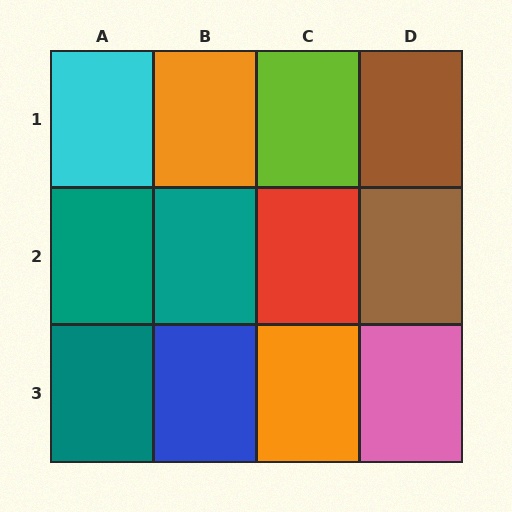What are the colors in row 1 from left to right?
Cyan, orange, lime, brown.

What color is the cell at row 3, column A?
Teal.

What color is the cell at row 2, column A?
Teal.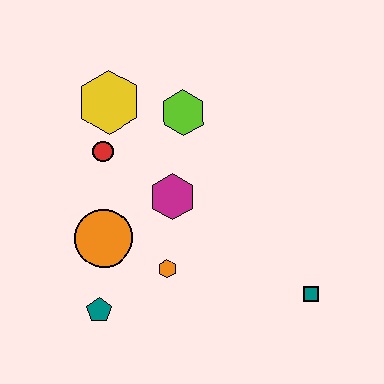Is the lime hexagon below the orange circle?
No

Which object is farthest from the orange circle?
The teal square is farthest from the orange circle.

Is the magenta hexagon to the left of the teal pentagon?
No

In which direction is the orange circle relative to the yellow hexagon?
The orange circle is below the yellow hexagon.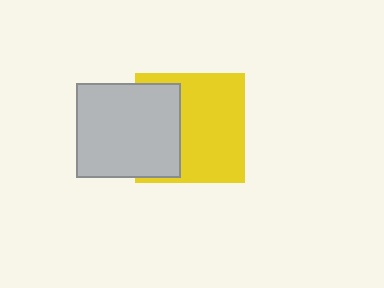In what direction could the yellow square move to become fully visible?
The yellow square could move right. That would shift it out from behind the light gray rectangle entirely.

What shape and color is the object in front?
The object in front is a light gray rectangle.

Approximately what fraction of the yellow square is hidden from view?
Roughly 36% of the yellow square is hidden behind the light gray rectangle.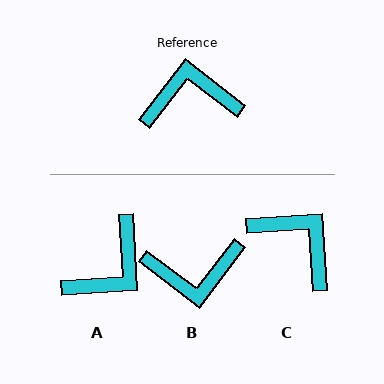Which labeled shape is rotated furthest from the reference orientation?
B, about 179 degrees away.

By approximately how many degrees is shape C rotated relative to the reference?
Approximately 48 degrees clockwise.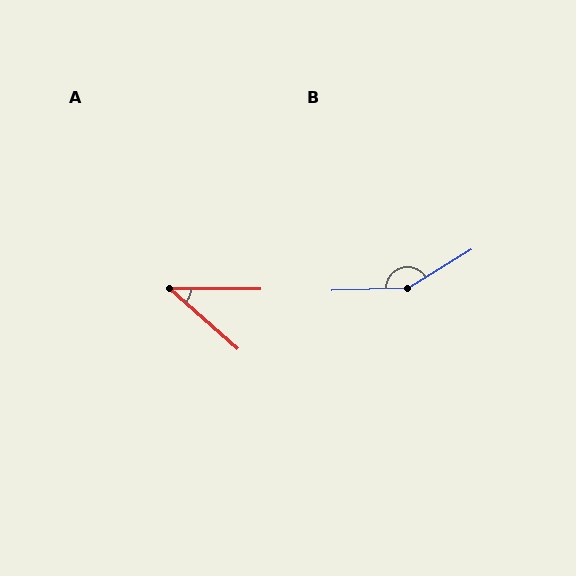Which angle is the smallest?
A, at approximately 42 degrees.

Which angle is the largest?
B, at approximately 151 degrees.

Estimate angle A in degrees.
Approximately 42 degrees.